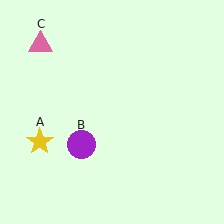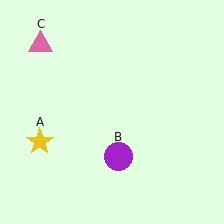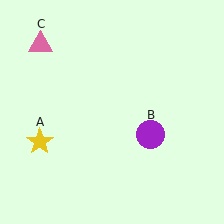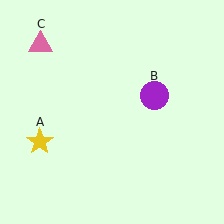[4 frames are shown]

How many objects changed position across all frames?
1 object changed position: purple circle (object B).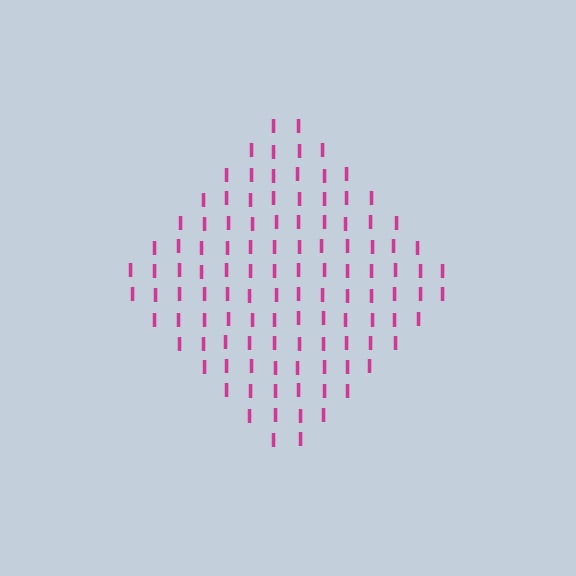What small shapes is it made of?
It is made of small letter I's.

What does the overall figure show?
The overall figure shows a diamond.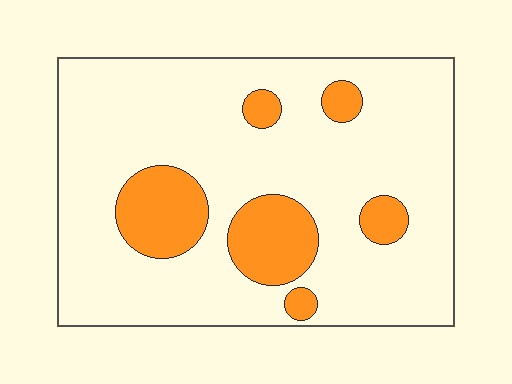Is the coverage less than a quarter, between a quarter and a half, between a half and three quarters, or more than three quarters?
Less than a quarter.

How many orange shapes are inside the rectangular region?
6.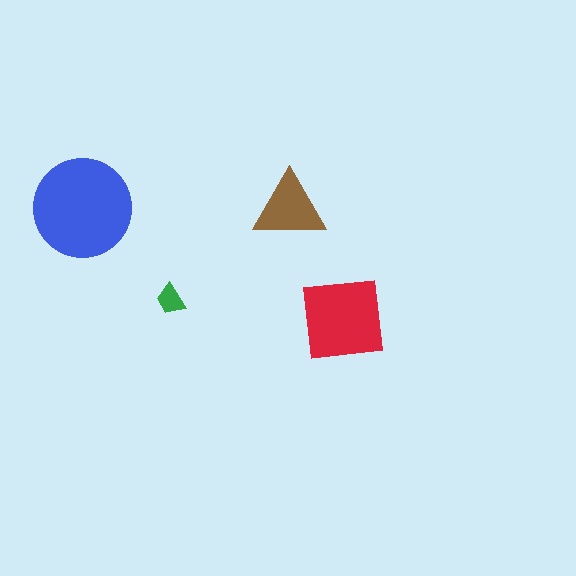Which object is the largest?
The blue circle.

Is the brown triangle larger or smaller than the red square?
Smaller.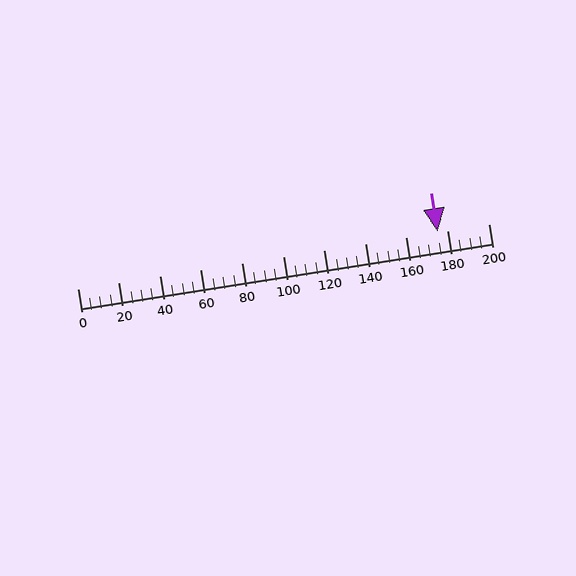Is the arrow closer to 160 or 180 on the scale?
The arrow is closer to 180.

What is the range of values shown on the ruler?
The ruler shows values from 0 to 200.